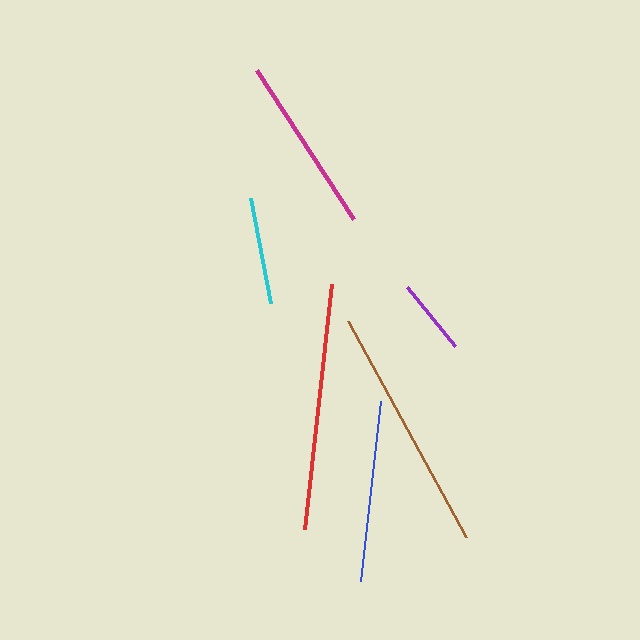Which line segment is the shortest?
The purple line is the shortest at approximately 75 pixels.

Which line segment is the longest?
The brown line is the longest at approximately 247 pixels.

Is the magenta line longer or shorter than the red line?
The red line is longer than the magenta line.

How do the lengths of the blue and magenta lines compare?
The blue and magenta lines are approximately the same length.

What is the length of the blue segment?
The blue segment is approximately 181 pixels long.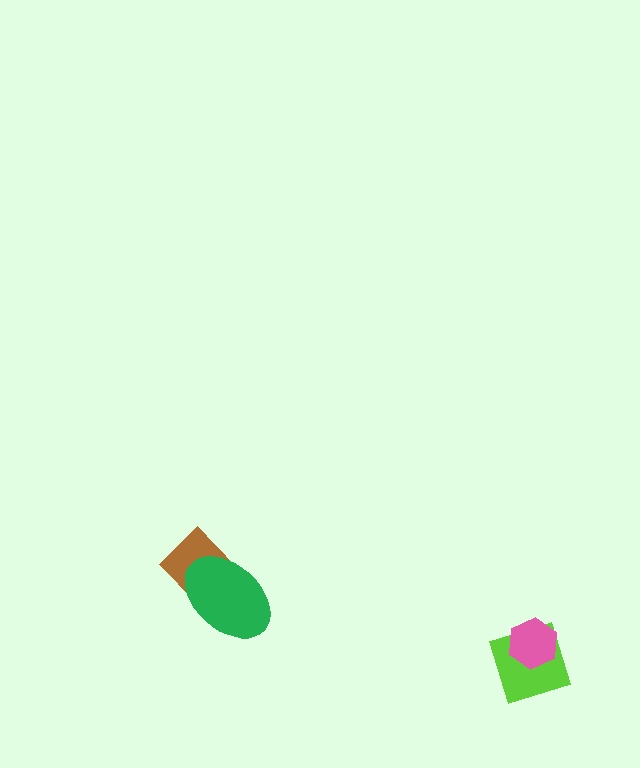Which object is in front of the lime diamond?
The pink hexagon is in front of the lime diamond.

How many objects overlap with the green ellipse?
1 object overlaps with the green ellipse.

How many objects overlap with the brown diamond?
1 object overlaps with the brown diamond.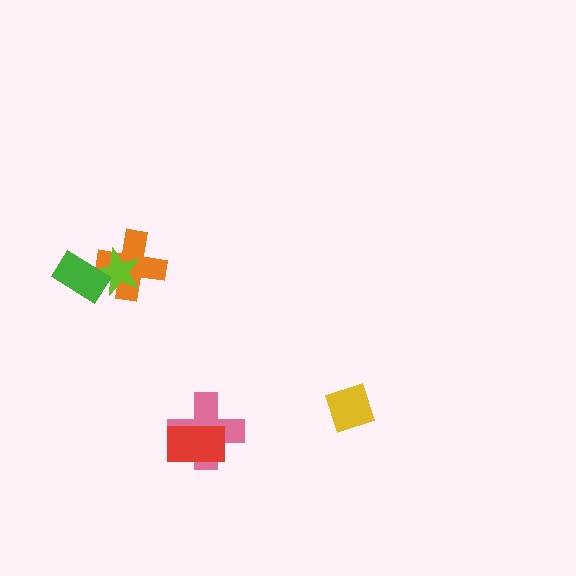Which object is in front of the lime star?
The green rectangle is in front of the lime star.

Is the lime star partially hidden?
Yes, it is partially covered by another shape.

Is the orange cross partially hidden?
Yes, it is partially covered by another shape.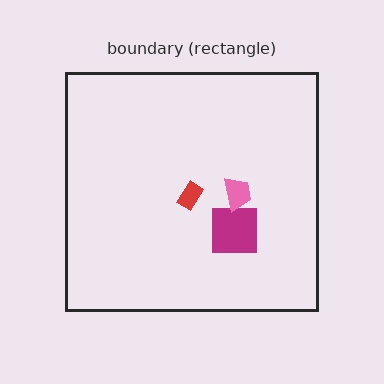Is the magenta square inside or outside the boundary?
Inside.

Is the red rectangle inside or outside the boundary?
Inside.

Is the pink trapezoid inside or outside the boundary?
Inside.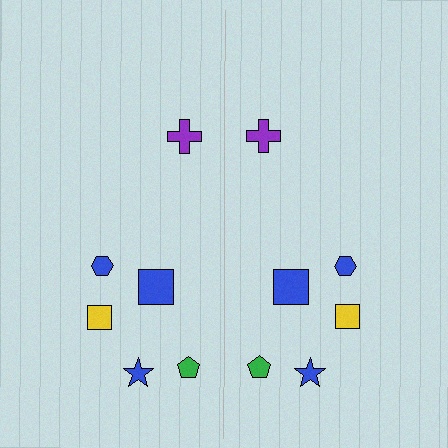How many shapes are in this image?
There are 12 shapes in this image.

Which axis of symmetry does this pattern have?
The pattern has a vertical axis of symmetry running through the center of the image.